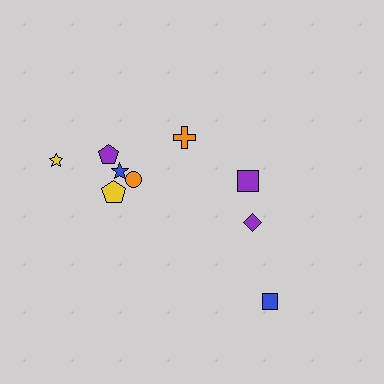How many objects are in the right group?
There are 3 objects.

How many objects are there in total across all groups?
There are 9 objects.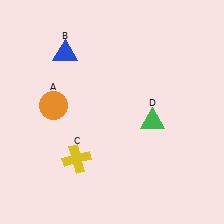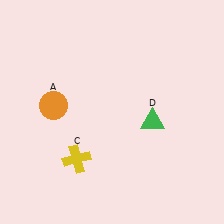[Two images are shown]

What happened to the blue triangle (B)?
The blue triangle (B) was removed in Image 2. It was in the top-left area of Image 1.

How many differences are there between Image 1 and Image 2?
There is 1 difference between the two images.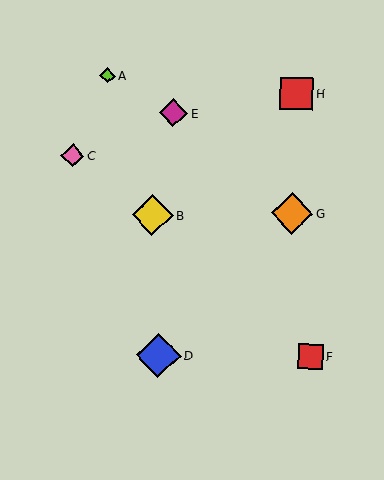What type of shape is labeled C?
Shape C is a pink diamond.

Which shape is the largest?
The blue diamond (labeled D) is the largest.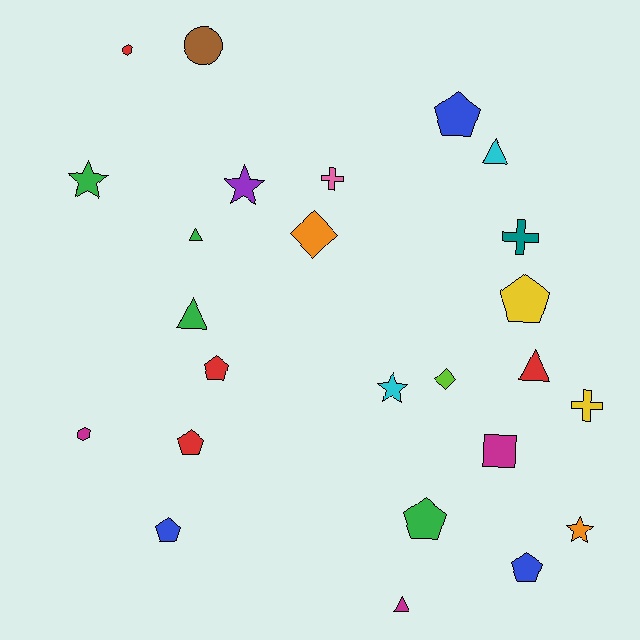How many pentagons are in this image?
There are 7 pentagons.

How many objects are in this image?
There are 25 objects.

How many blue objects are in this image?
There are 3 blue objects.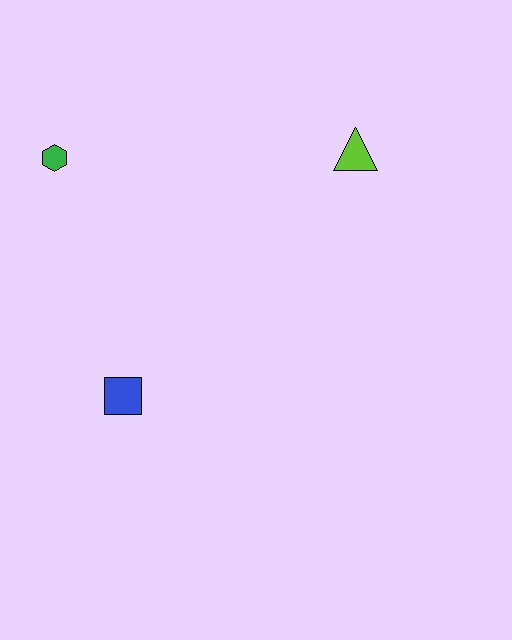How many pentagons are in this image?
There are no pentagons.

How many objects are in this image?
There are 3 objects.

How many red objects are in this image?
There are no red objects.